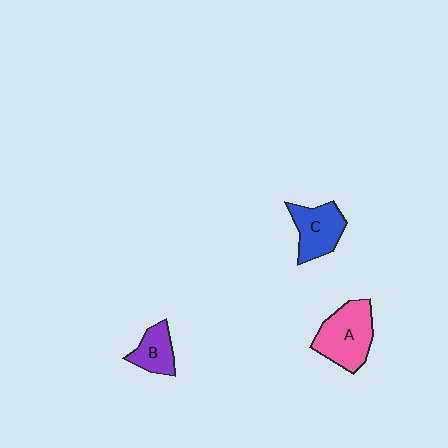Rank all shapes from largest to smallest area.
From largest to smallest: A (pink), C (blue), B (purple).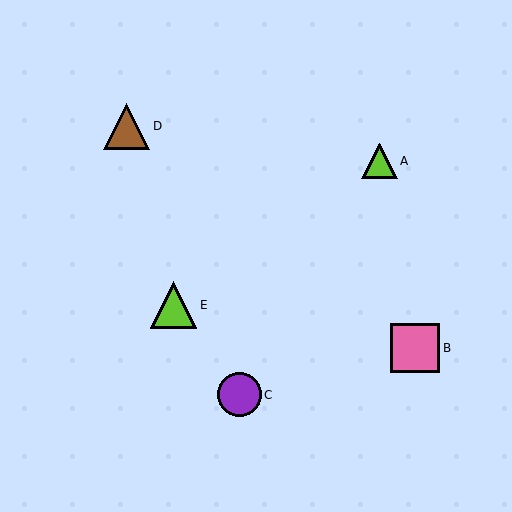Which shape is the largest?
The pink square (labeled B) is the largest.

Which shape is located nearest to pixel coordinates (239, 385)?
The purple circle (labeled C) at (239, 395) is nearest to that location.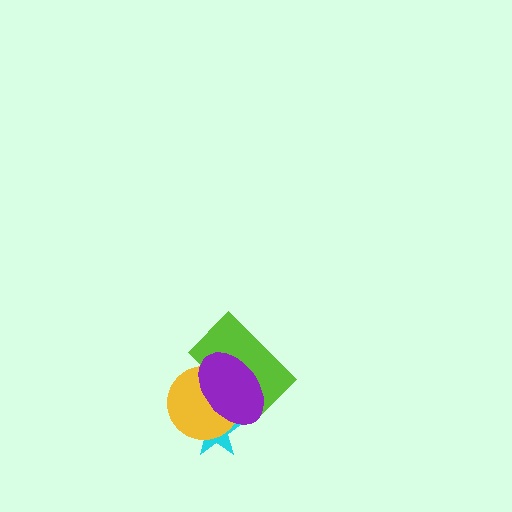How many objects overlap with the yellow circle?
3 objects overlap with the yellow circle.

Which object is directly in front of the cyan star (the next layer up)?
The yellow circle is directly in front of the cyan star.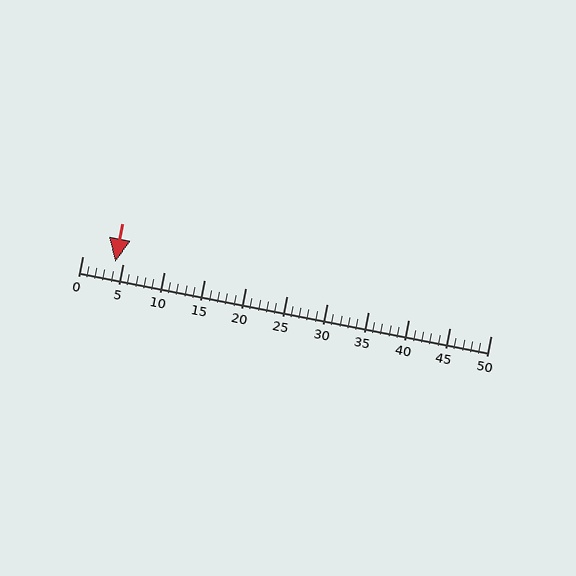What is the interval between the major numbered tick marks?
The major tick marks are spaced 5 units apart.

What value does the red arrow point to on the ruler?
The red arrow points to approximately 4.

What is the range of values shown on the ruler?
The ruler shows values from 0 to 50.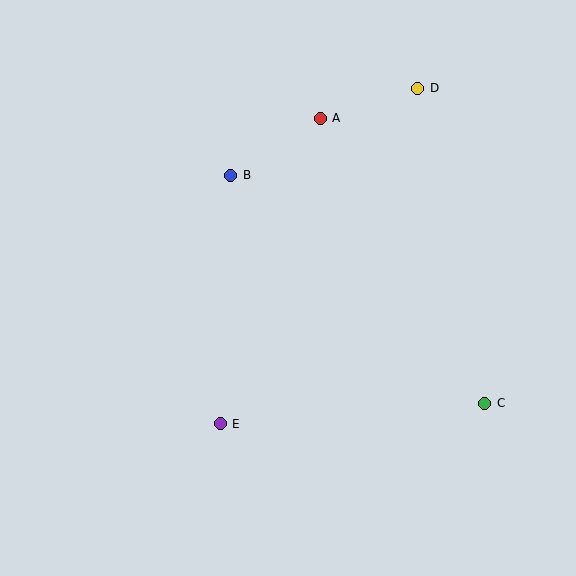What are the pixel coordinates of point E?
Point E is at (220, 424).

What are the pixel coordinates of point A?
Point A is at (320, 118).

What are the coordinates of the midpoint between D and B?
The midpoint between D and B is at (324, 132).